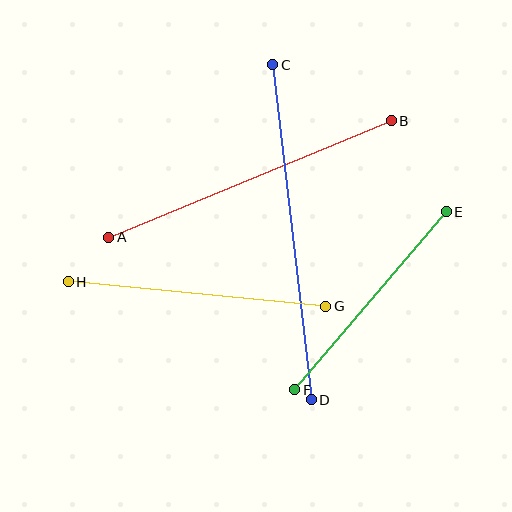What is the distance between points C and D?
The distance is approximately 337 pixels.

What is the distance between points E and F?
The distance is approximately 234 pixels.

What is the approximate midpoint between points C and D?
The midpoint is at approximately (292, 232) pixels.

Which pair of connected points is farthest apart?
Points C and D are farthest apart.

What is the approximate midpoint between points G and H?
The midpoint is at approximately (197, 294) pixels.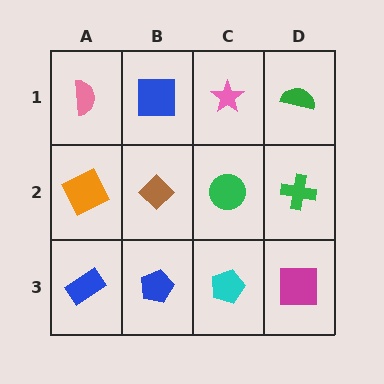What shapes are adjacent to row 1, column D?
A green cross (row 2, column D), a pink star (row 1, column C).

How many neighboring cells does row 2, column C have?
4.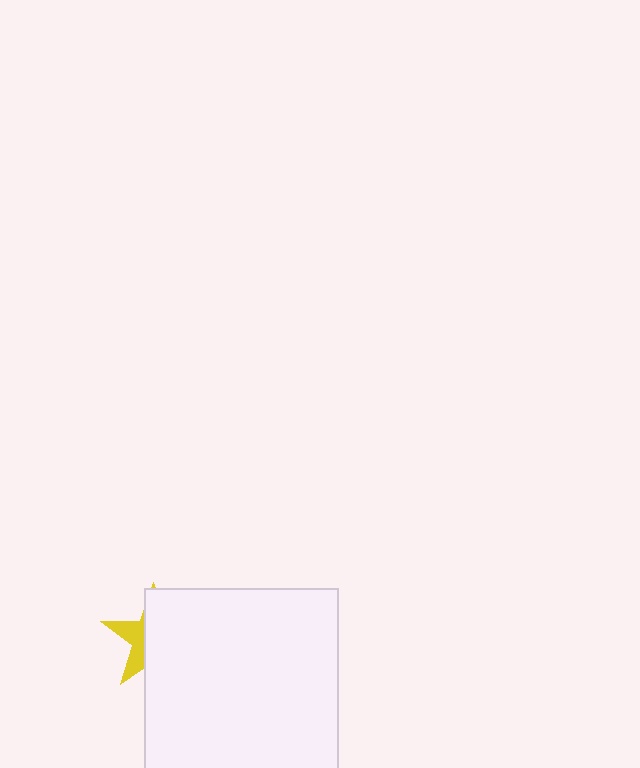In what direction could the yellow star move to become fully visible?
The yellow star could move left. That would shift it out from behind the white square entirely.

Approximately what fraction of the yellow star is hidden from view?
Roughly 69% of the yellow star is hidden behind the white square.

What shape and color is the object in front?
The object in front is a white square.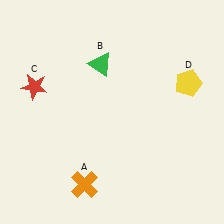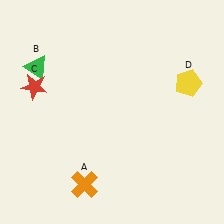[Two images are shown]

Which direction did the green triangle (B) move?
The green triangle (B) moved left.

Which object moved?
The green triangle (B) moved left.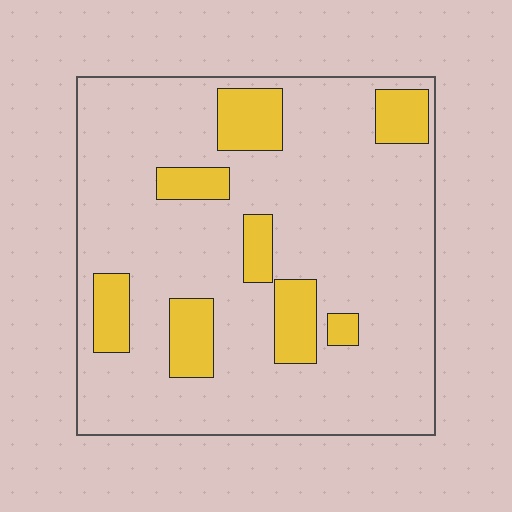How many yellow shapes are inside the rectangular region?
8.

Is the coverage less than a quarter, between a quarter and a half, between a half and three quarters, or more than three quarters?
Less than a quarter.